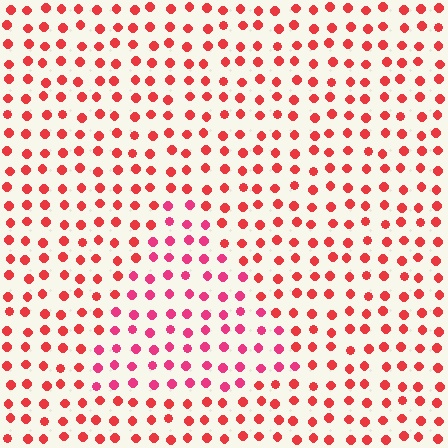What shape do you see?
I see a triangle.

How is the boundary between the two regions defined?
The boundary is defined purely by a slight shift in hue (about 24 degrees). Spacing, size, and orientation are identical on both sides.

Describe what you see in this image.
The image is filled with small red elements in a uniform arrangement. A triangle-shaped region is visible where the elements are tinted to a slightly different hue, forming a subtle color boundary.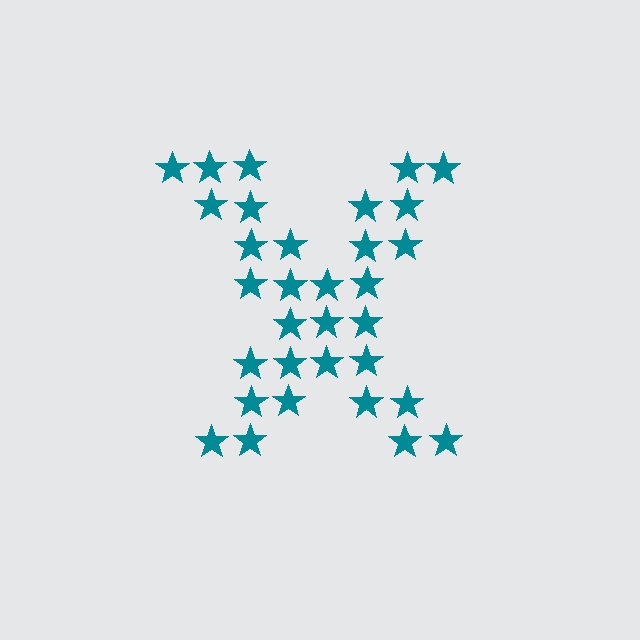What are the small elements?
The small elements are stars.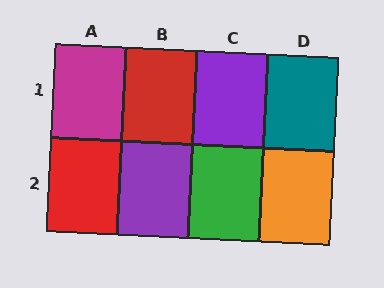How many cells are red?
2 cells are red.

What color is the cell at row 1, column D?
Teal.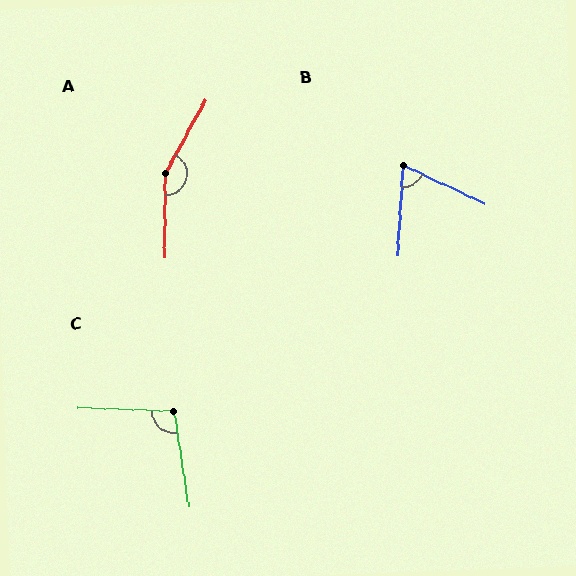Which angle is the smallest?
B, at approximately 68 degrees.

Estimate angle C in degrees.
Approximately 101 degrees.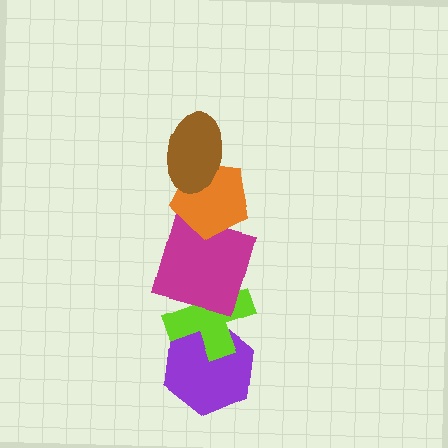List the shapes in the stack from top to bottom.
From top to bottom: the brown ellipse, the orange pentagon, the magenta square, the lime cross, the purple hexagon.